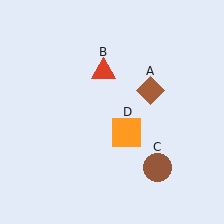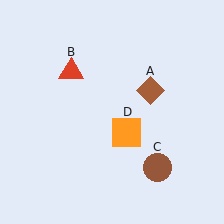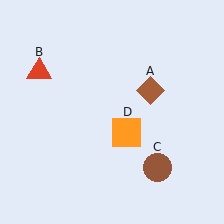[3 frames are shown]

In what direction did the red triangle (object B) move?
The red triangle (object B) moved left.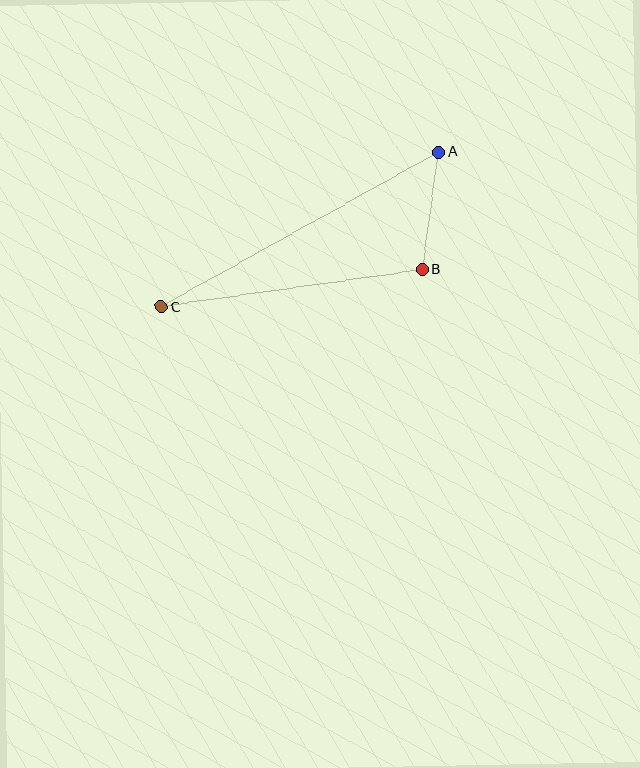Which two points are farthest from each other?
Points A and C are farthest from each other.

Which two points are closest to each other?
Points A and B are closest to each other.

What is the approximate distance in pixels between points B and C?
The distance between B and C is approximately 264 pixels.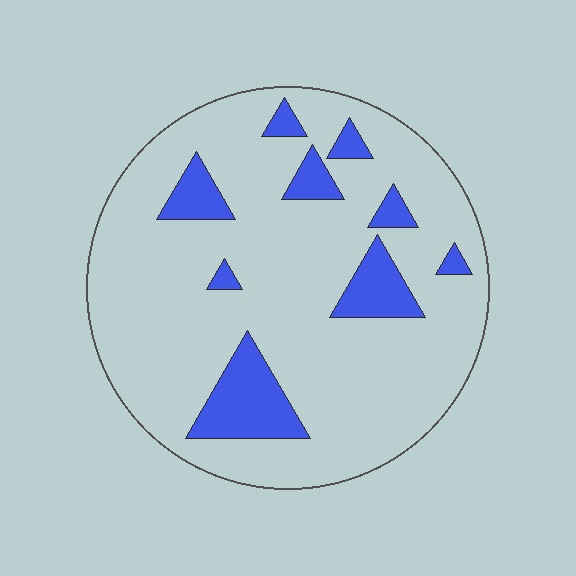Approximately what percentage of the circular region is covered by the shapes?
Approximately 15%.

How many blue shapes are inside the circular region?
9.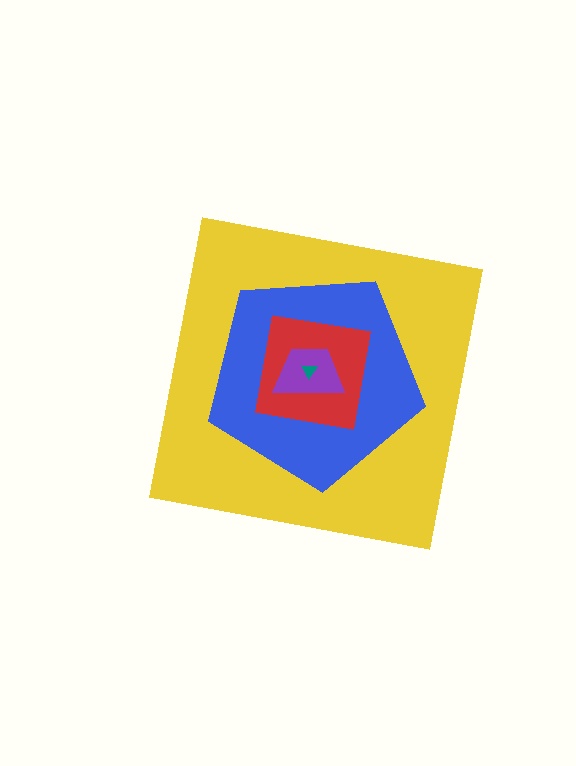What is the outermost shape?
The yellow square.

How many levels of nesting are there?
5.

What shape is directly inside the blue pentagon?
The red square.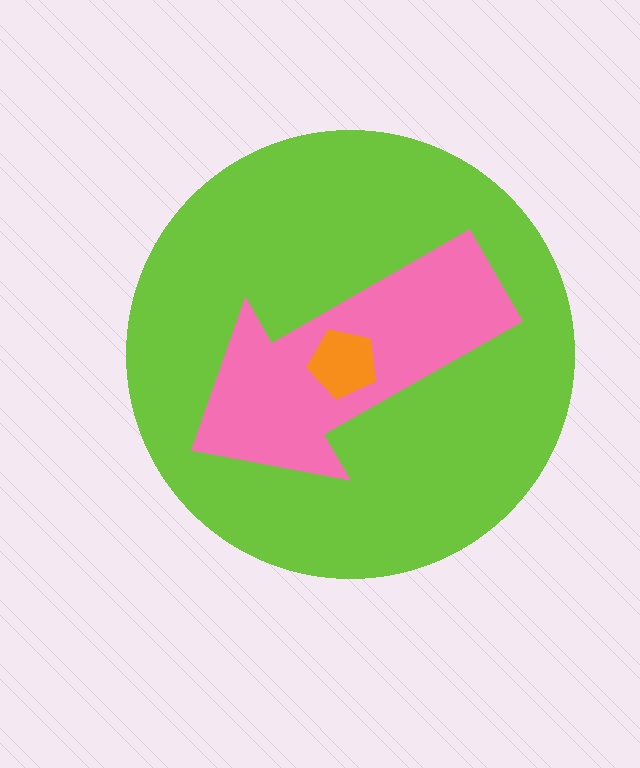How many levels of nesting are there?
3.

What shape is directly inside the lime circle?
The pink arrow.